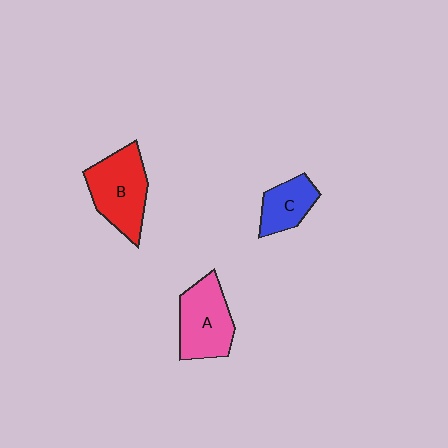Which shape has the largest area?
Shape B (red).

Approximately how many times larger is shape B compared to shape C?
Approximately 1.7 times.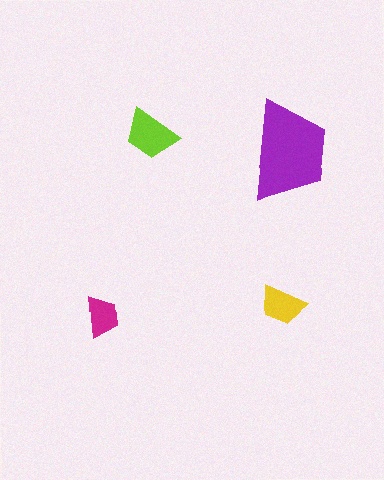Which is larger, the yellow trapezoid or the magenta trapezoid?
The yellow one.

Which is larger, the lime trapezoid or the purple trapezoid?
The purple one.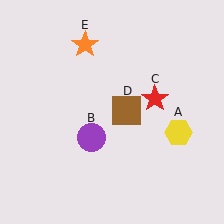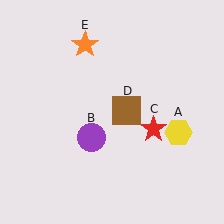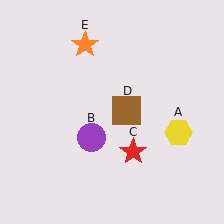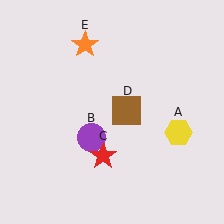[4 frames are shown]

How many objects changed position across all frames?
1 object changed position: red star (object C).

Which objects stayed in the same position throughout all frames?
Yellow hexagon (object A) and purple circle (object B) and brown square (object D) and orange star (object E) remained stationary.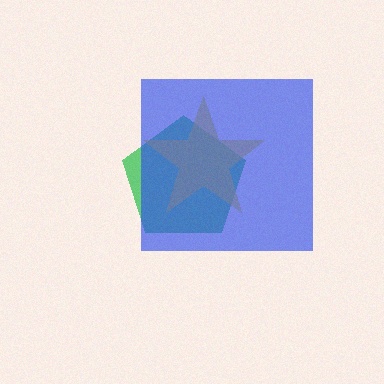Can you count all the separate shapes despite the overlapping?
Yes, there are 3 separate shapes.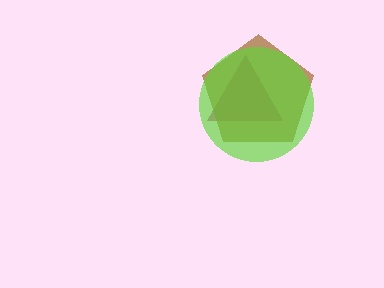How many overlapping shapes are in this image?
There are 3 overlapping shapes in the image.